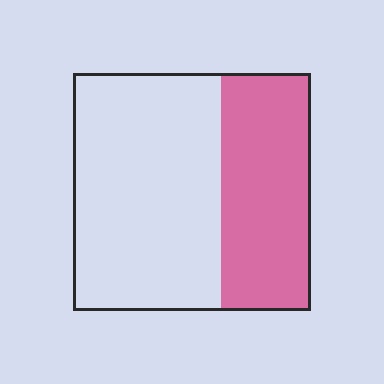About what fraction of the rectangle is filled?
About three eighths (3/8).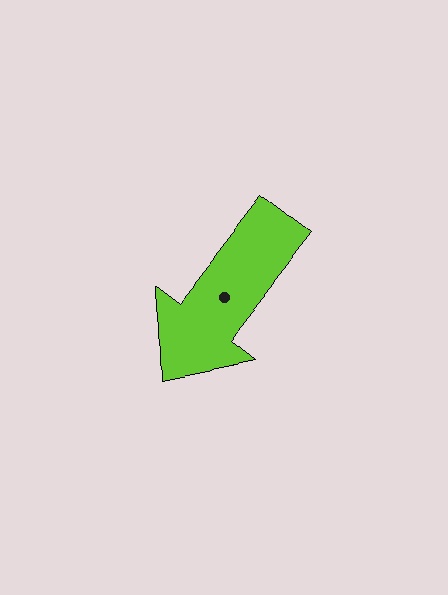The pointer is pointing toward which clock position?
Roughly 7 o'clock.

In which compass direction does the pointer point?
Southwest.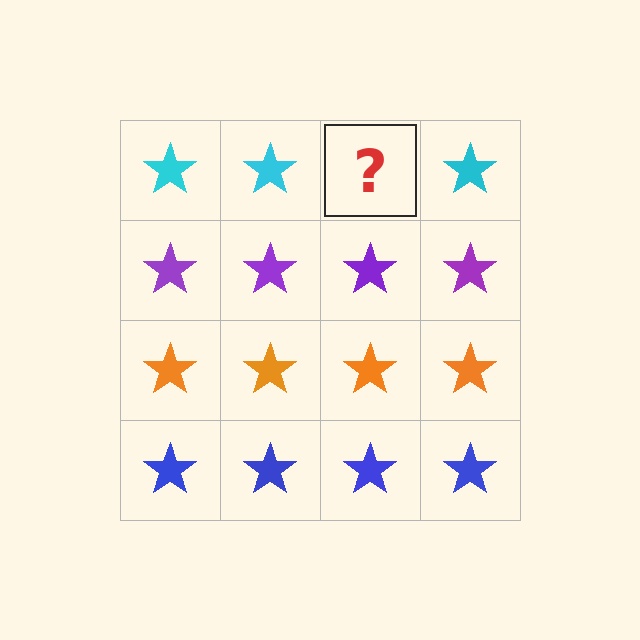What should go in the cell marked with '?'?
The missing cell should contain a cyan star.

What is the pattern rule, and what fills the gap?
The rule is that each row has a consistent color. The gap should be filled with a cyan star.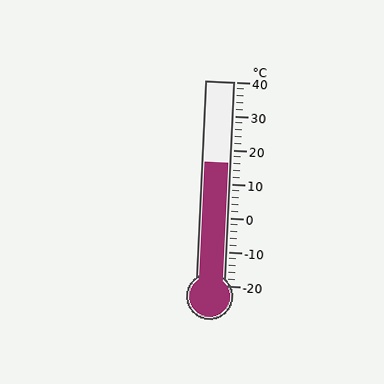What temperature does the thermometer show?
The thermometer shows approximately 16°C.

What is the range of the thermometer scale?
The thermometer scale ranges from -20°C to 40°C.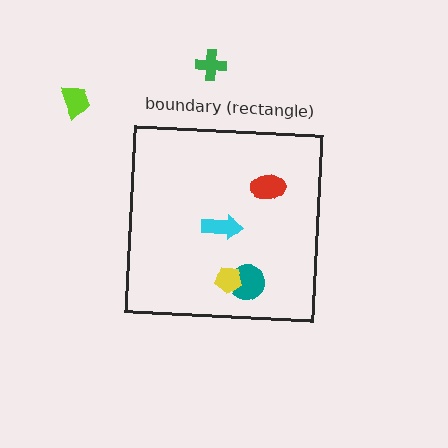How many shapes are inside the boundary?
4 inside, 2 outside.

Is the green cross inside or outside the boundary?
Outside.